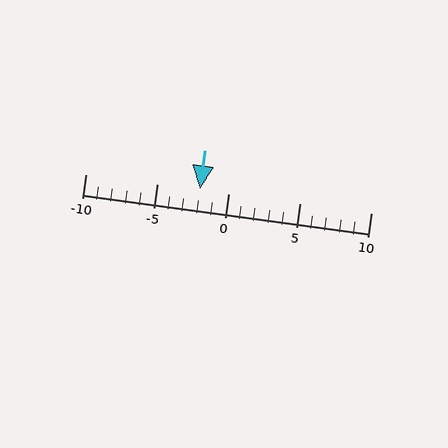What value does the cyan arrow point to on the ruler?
The cyan arrow points to approximately -2.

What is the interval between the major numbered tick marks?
The major tick marks are spaced 5 units apart.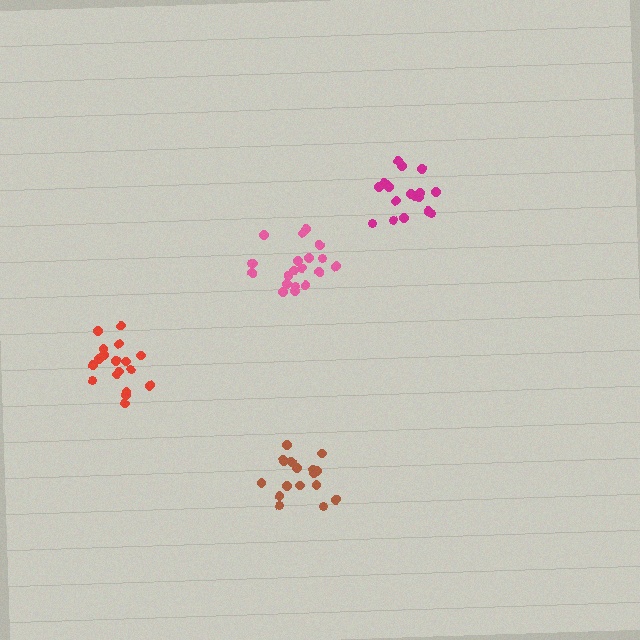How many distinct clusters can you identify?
There are 4 distinct clusters.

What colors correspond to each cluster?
The clusters are colored: magenta, pink, red, brown.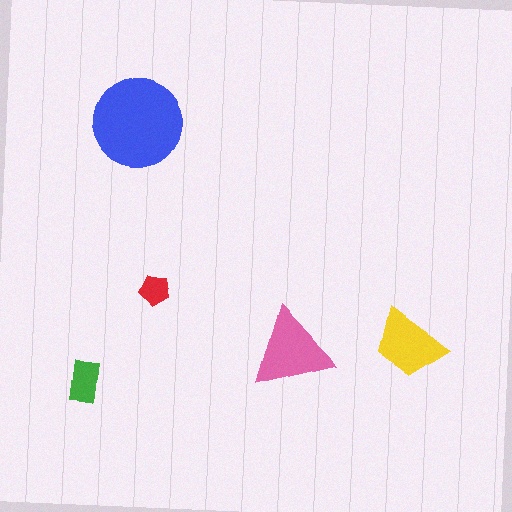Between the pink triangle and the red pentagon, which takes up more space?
The pink triangle.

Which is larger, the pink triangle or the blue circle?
The blue circle.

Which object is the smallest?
The red pentagon.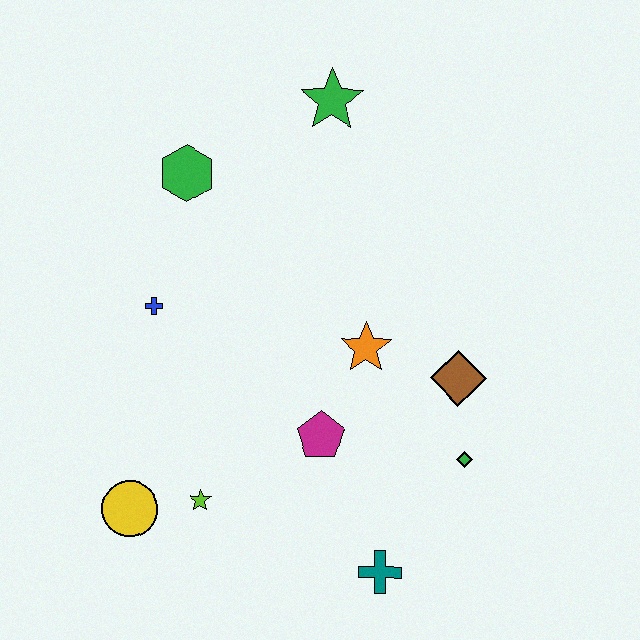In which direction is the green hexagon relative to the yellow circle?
The green hexagon is above the yellow circle.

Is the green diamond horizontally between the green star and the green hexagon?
No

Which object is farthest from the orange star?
The yellow circle is farthest from the orange star.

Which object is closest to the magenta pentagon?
The orange star is closest to the magenta pentagon.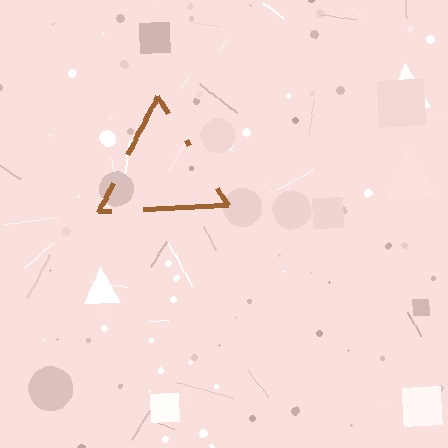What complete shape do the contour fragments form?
The contour fragments form a triangle.